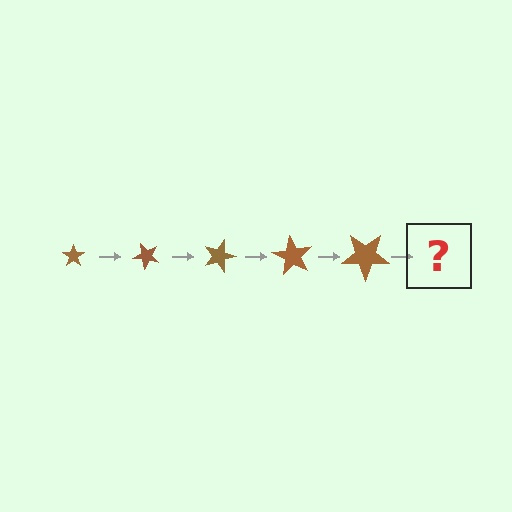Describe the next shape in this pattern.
It should be a star, larger than the previous one and rotated 225 degrees from the start.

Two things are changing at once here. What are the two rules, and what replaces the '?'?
The two rules are that the star grows larger each step and it rotates 45 degrees each step. The '?' should be a star, larger than the previous one and rotated 225 degrees from the start.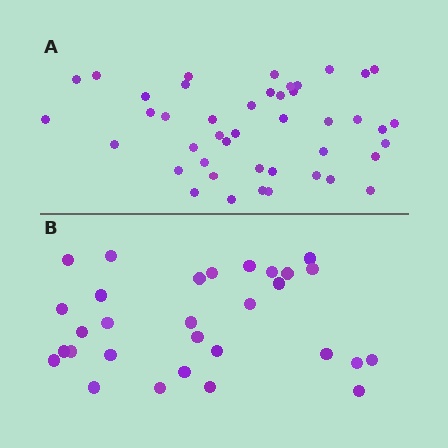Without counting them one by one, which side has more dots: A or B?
Region A (the top region) has more dots.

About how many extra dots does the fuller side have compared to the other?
Region A has approximately 15 more dots than region B.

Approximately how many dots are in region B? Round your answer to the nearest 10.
About 30 dots.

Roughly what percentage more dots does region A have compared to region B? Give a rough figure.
About 45% more.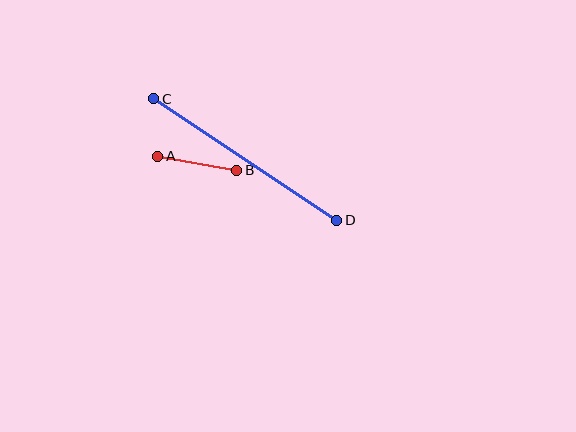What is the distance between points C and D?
The distance is approximately 219 pixels.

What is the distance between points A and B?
The distance is approximately 80 pixels.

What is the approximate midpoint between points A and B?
The midpoint is at approximately (197, 163) pixels.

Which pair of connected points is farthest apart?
Points C and D are farthest apart.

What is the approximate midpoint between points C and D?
The midpoint is at approximately (245, 159) pixels.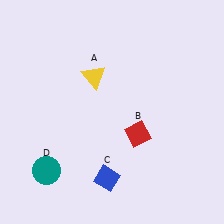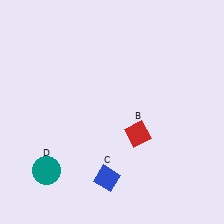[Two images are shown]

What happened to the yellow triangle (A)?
The yellow triangle (A) was removed in Image 2. It was in the top-left area of Image 1.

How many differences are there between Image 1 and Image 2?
There is 1 difference between the two images.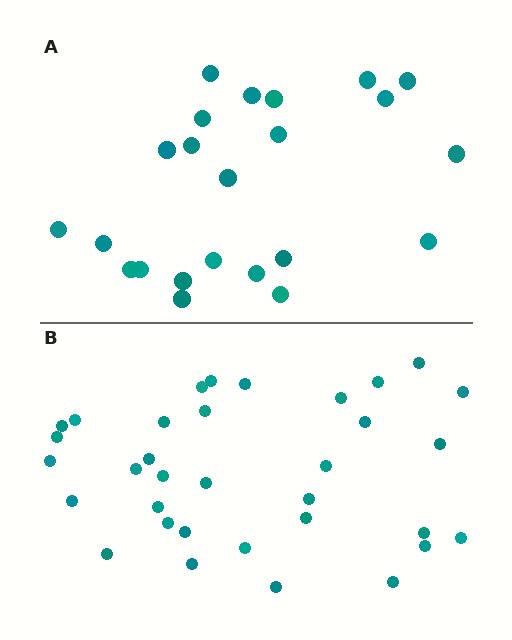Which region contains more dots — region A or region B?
Region B (the bottom region) has more dots.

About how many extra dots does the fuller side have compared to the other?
Region B has roughly 12 or so more dots than region A.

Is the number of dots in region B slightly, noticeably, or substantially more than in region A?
Region B has substantially more. The ratio is roughly 1.5 to 1.